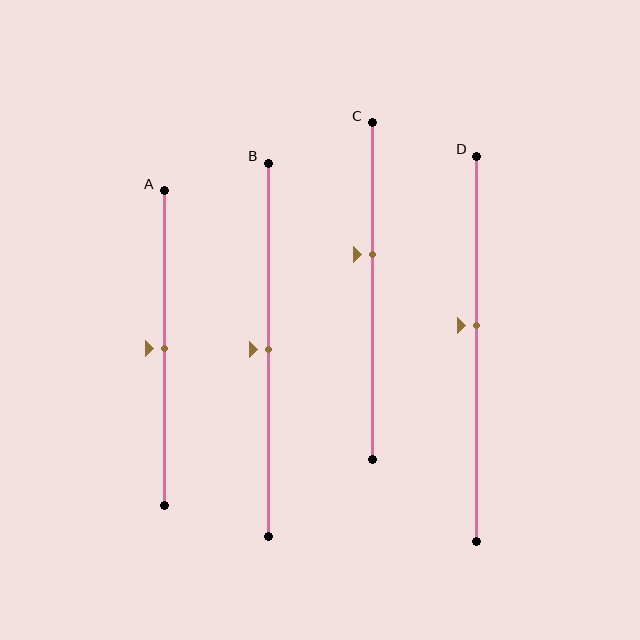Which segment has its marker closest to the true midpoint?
Segment A has its marker closest to the true midpoint.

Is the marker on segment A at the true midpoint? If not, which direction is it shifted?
Yes, the marker on segment A is at the true midpoint.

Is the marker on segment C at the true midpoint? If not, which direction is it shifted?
No, the marker on segment C is shifted upward by about 11% of the segment length.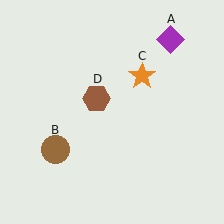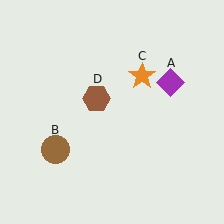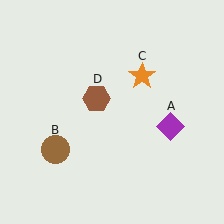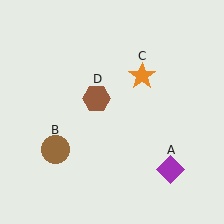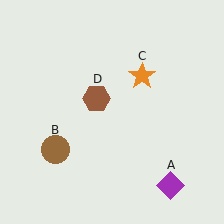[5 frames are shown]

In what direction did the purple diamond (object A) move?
The purple diamond (object A) moved down.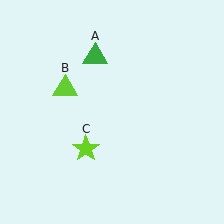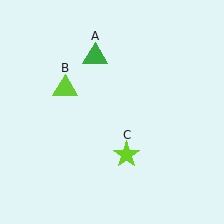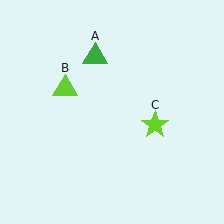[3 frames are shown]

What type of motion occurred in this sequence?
The lime star (object C) rotated counterclockwise around the center of the scene.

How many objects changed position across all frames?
1 object changed position: lime star (object C).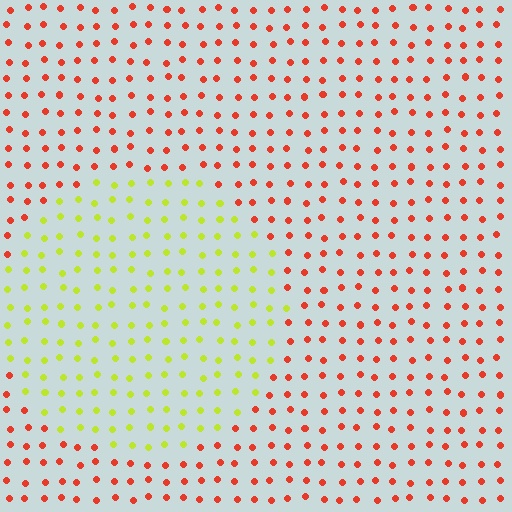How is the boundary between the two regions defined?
The boundary is defined purely by a slight shift in hue (about 68 degrees). Spacing, size, and orientation are identical on both sides.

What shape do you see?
I see a circle.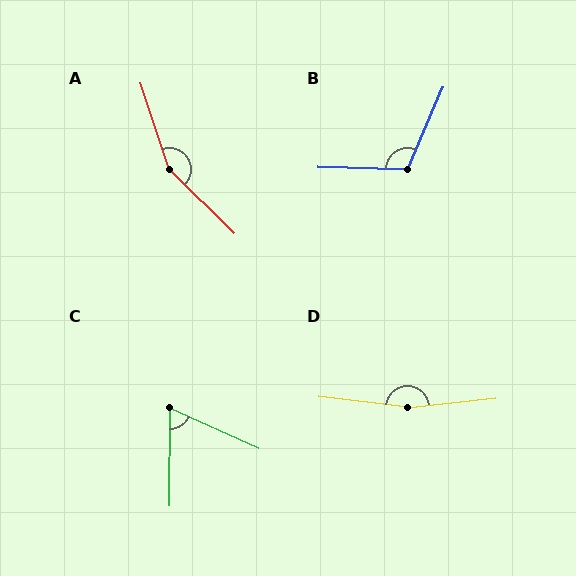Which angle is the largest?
D, at approximately 167 degrees.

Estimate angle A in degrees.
Approximately 153 degrees.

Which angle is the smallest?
C, at approximately 66 degrees.